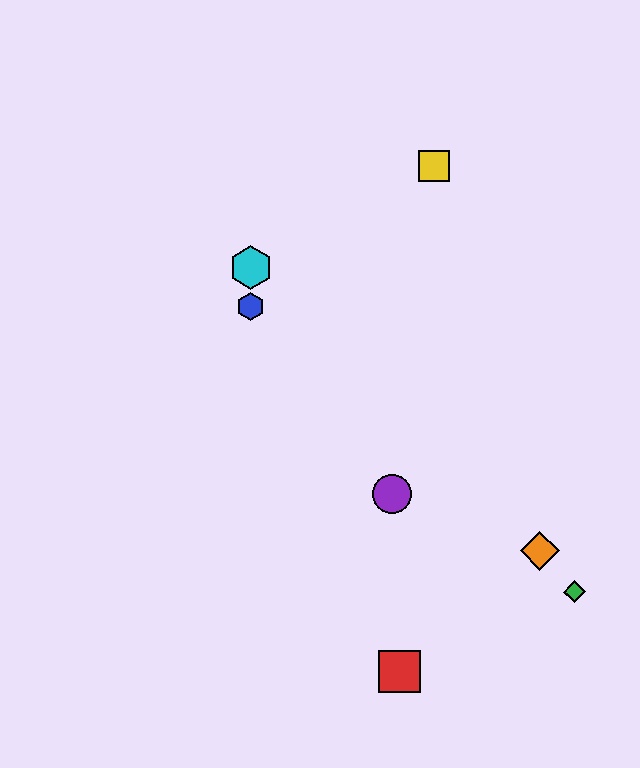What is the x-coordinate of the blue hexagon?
The blue hexagon is at x≈251.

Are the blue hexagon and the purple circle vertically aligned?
No, the blue hexagon is at x≈251 and the purple circle is at x≈392.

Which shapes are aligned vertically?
The blue hexagon, the cyan hexagon are aligned vertically.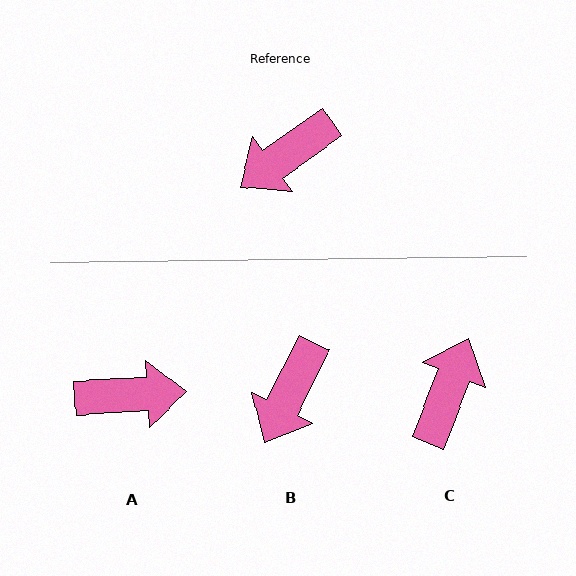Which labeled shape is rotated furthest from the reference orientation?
A, about 148 degrees away.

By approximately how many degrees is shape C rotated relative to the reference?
Approximately 146 degrees clockwise.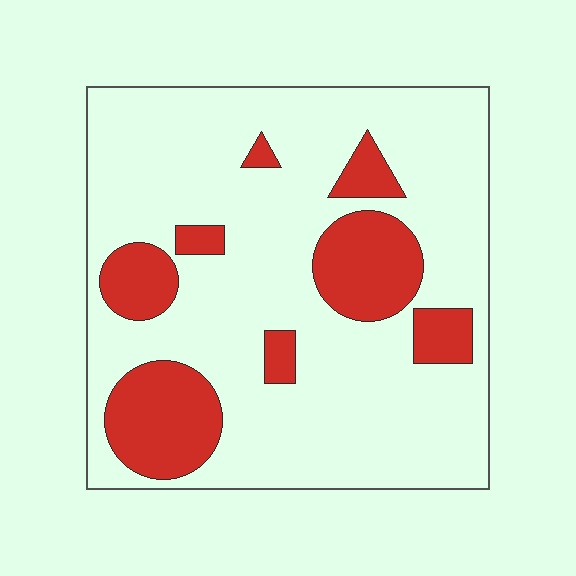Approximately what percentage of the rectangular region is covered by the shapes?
Approximately 20%.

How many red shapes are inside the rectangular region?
8.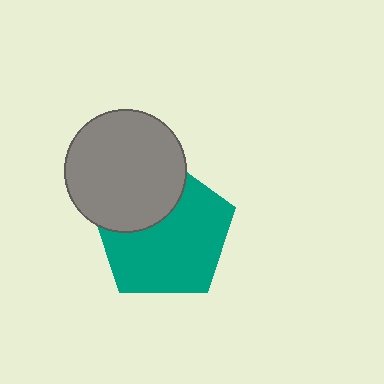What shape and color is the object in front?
The object in front is a gray circle.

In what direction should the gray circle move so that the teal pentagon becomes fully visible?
The gray circle should move up. That is the shortest direction to clear the overlap and leave the teal pentagon fully visible.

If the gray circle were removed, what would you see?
You would see the complete teal pentagon.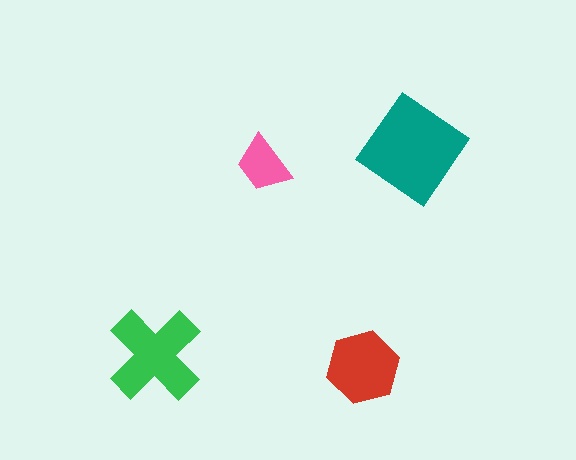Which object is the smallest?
The pink trapezoid.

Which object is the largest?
The teal diamond.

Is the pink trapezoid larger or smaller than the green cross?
Smaller.